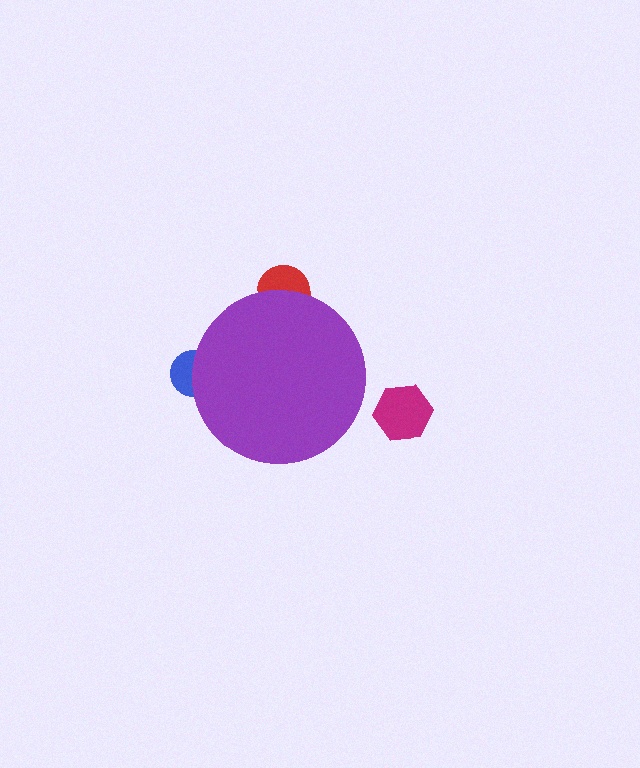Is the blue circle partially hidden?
Yes, the blue circle is partially hidden behind the purple circle.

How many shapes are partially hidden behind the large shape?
2 shapes are partially hidden.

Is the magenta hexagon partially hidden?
No, the magenta hexagon is fully visible.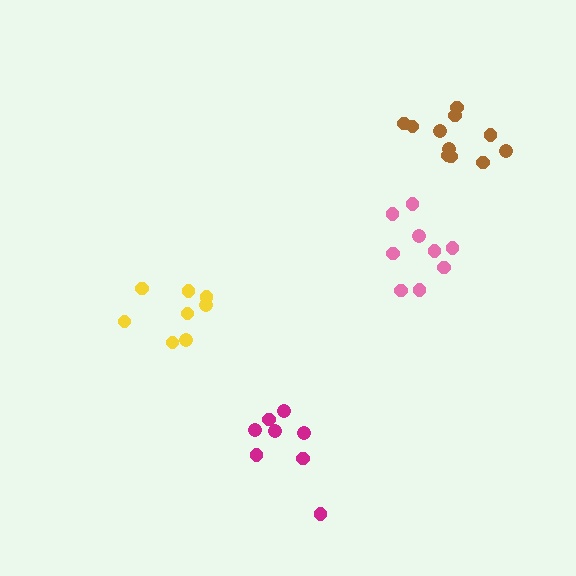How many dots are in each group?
Group 1: 9 dots, Group 2: 8 dots, Group 3: 8 dots, Group 4: 11 dots (36 total).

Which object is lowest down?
The magenta cluster is bottommost.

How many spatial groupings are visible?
There are 4 spatial groupings.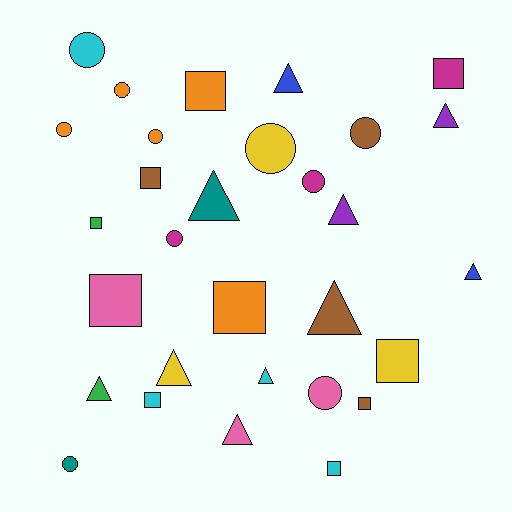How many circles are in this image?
There are 10 circles.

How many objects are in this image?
There are 30 objects.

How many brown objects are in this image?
There are 4 brown objects.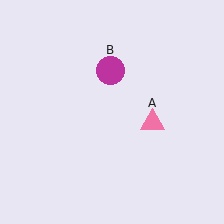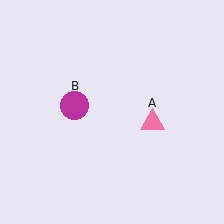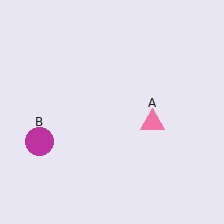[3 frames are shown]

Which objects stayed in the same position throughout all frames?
Pink triangle (object A) remained stationary.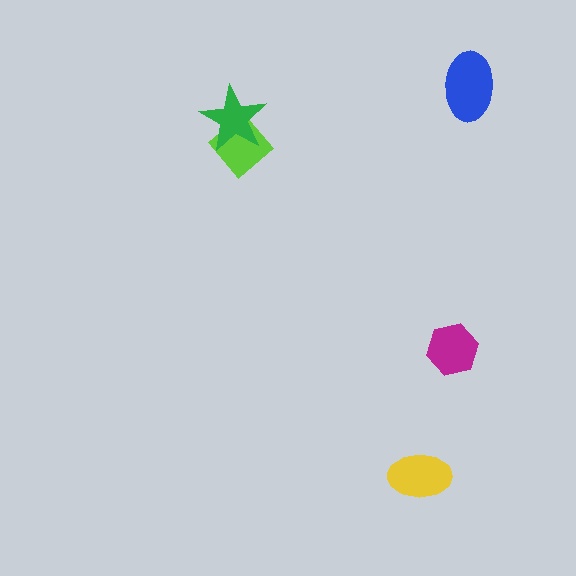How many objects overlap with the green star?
1 object overlaps with the green star.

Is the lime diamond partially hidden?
Yes, it is partially covered by another shape.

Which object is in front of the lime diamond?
The green star is in front of the lime diamond.